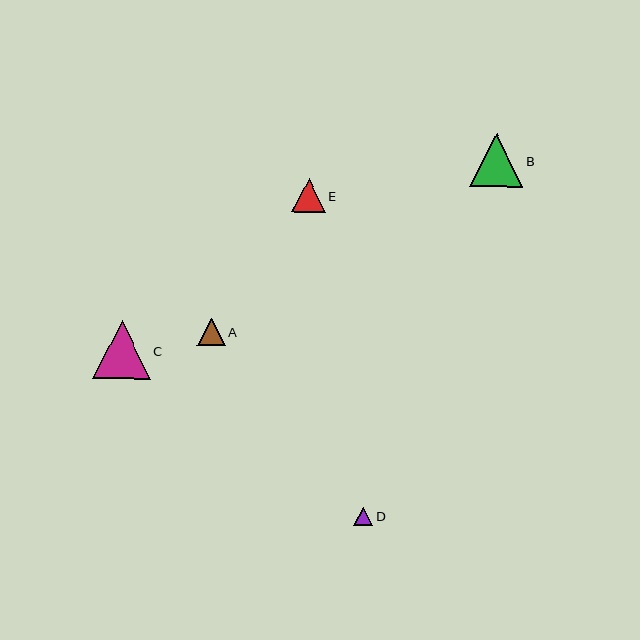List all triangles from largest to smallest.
From largest to smallest: C, B, E, A, D.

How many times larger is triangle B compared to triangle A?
Triangle B is approximately 1.9 times the size of triangle A.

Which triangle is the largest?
Triangle C is the largest with a size of approximately 58 pixels.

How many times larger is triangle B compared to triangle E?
Triangle B is approximately 1.6 times the size of triangle E.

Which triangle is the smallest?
Triangle D is the smallest with a size of approximately 19 pixels.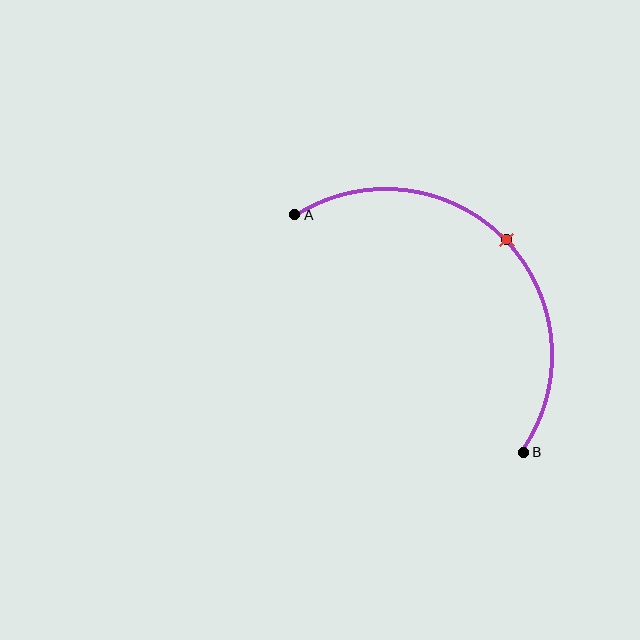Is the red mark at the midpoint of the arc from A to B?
Yes. The red mark lies on the arc at equal arc-length from both A and B — it is the arc midpoint.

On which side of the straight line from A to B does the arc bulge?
The arc bulges above and to the right of the straight line connecting A and B.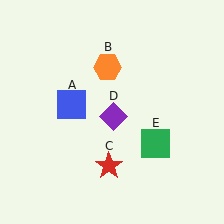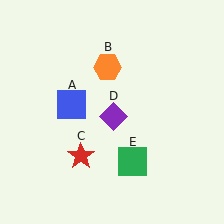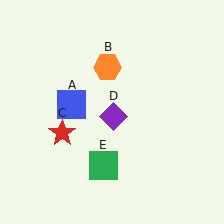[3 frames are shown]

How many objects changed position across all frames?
2 objects changed position: red star (object C), green square (object E).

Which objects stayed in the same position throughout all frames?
Blue square (object A) and orange hexagon (object B) and purple diamond (object D) remained stationary.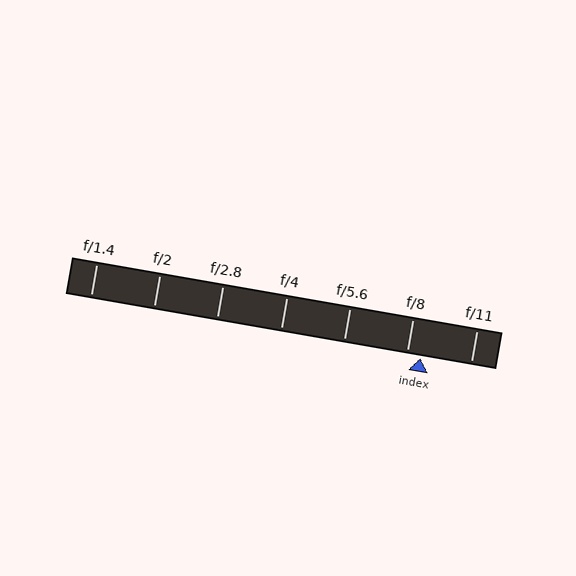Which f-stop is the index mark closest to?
The index mark is closest to f/8.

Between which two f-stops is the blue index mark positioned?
The index mark is between f/8 and f/11.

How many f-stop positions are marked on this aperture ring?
There are 7 f-stop positions marked.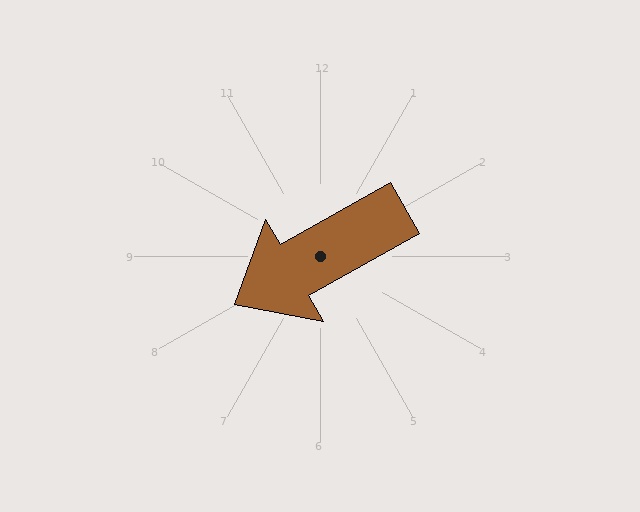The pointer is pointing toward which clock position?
Roughly 8 o'clock.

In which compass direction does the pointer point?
Southwest.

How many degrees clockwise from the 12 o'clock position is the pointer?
Approximately 241 degrees.